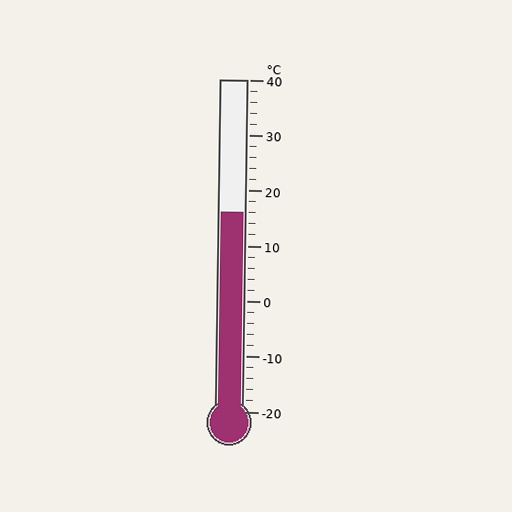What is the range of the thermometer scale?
The thermometer scale ranges from -20°C to 40°C.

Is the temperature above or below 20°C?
The temperature is below 20°C.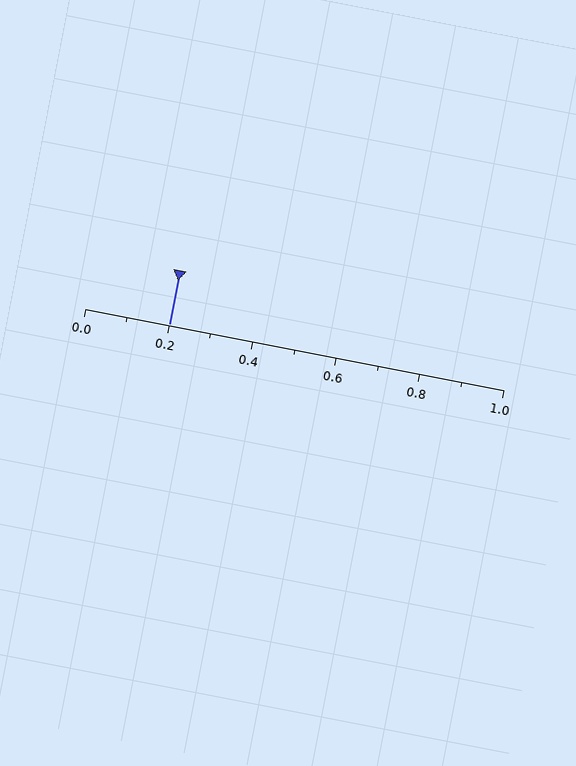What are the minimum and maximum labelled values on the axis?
The axis runs from 0.0 to 1.0.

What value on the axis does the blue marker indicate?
The marker indicates approximately 0.2.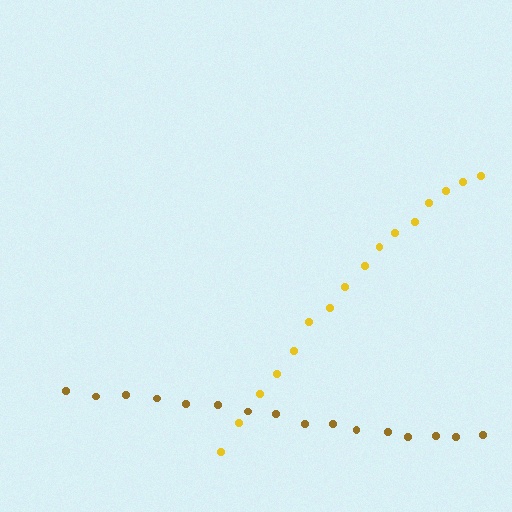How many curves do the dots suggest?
There are 2 distinct paths.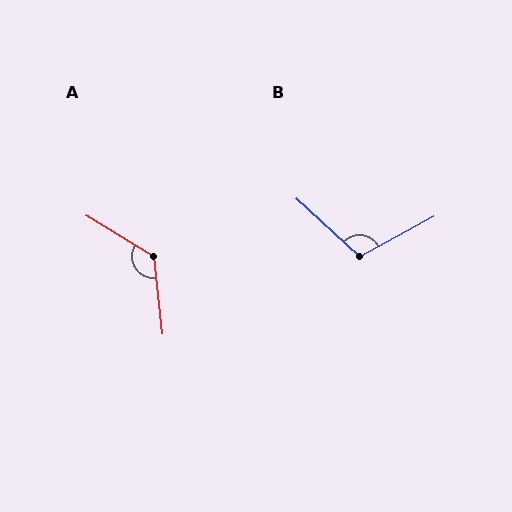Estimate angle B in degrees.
Approximately 109 degrees.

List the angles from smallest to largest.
B (109°), A (127°).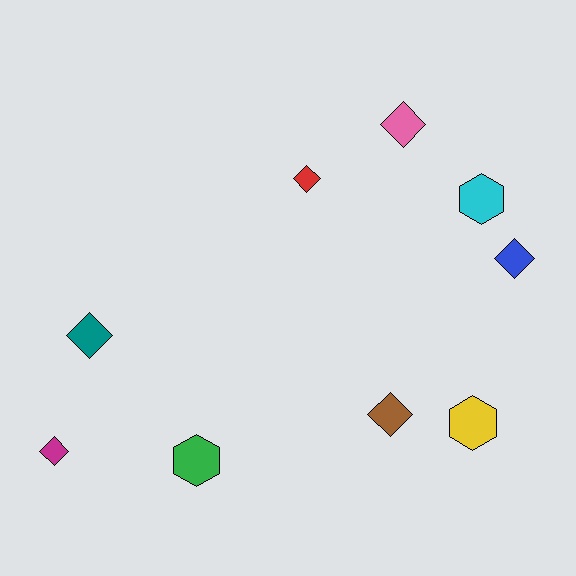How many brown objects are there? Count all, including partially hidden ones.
There is 1 brown object.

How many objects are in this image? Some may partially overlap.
There are 9 objects.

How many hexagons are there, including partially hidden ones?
There are 3 hexagons.